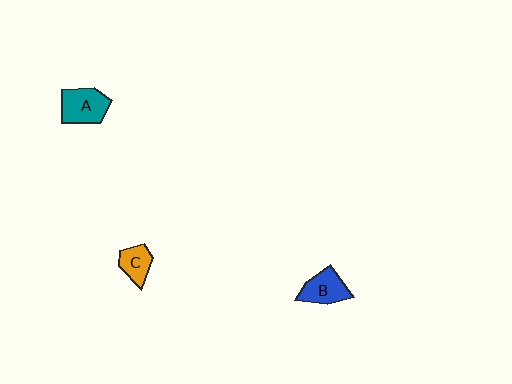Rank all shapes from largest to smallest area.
From largest to smallest: A (teal), B (blue), C (orange).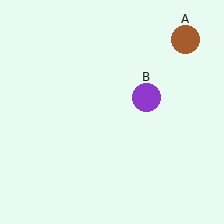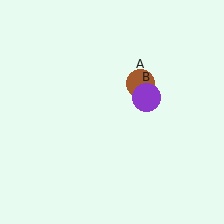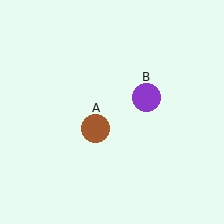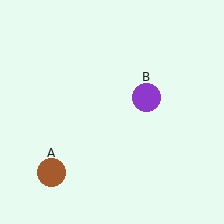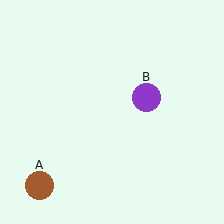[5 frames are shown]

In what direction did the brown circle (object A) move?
The brown circle (object A) moved down and to the left.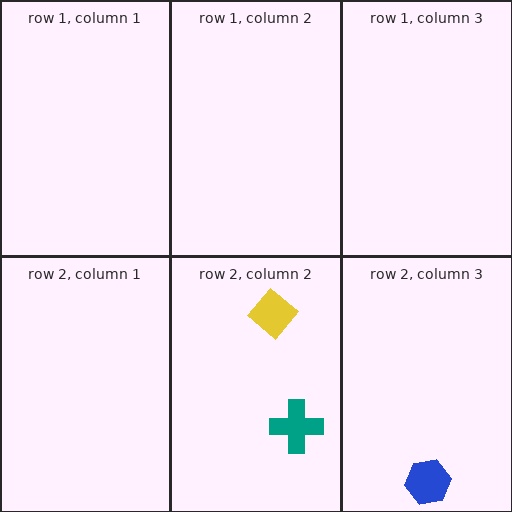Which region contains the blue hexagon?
The row 2, column 3 region.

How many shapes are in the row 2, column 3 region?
1.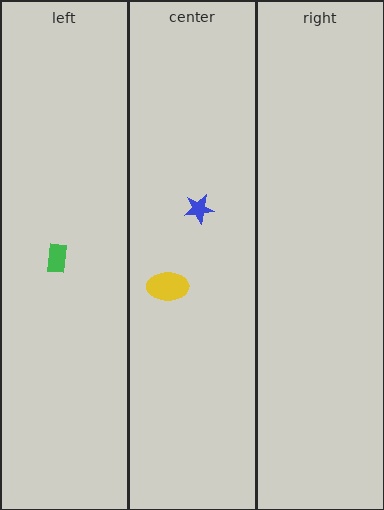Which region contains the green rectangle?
The left region.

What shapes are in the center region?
The blue star, the yellow ellipse.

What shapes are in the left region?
The green rectangle.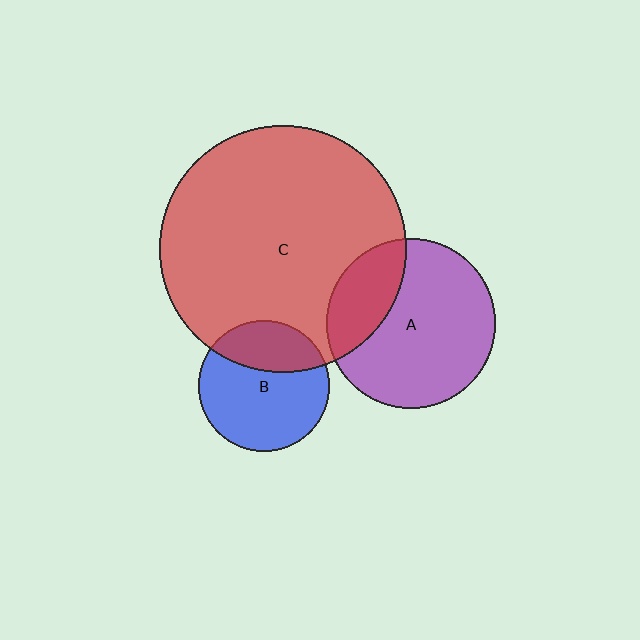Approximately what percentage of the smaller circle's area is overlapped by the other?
Approximately 25%.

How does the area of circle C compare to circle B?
Approximately 3.6 times.